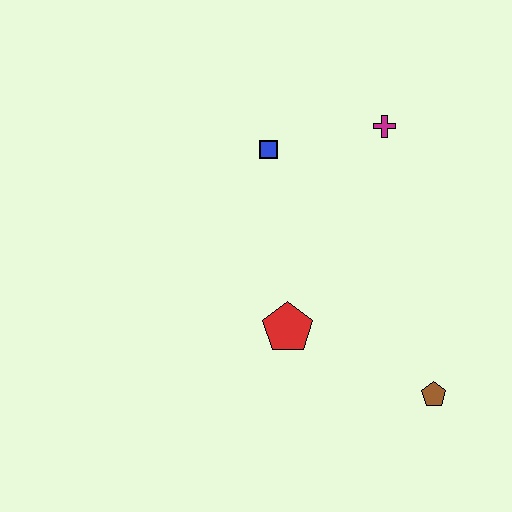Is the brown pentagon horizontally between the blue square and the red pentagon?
No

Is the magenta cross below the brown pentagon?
No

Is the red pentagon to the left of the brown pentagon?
Yes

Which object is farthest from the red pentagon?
The magenta cross is farthest from the red pentagon.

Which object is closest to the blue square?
The magenta cross is closest to the blue square.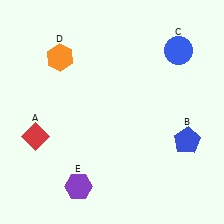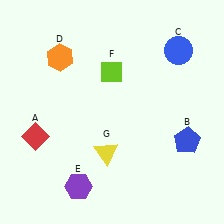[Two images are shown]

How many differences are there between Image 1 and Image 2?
There are 2 differences between the two images.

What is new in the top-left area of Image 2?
A lime diamond (F) was added in the top-left area of Image 2.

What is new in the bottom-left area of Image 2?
A yellow triangle (G) was added in the bottom-left area of Image 2.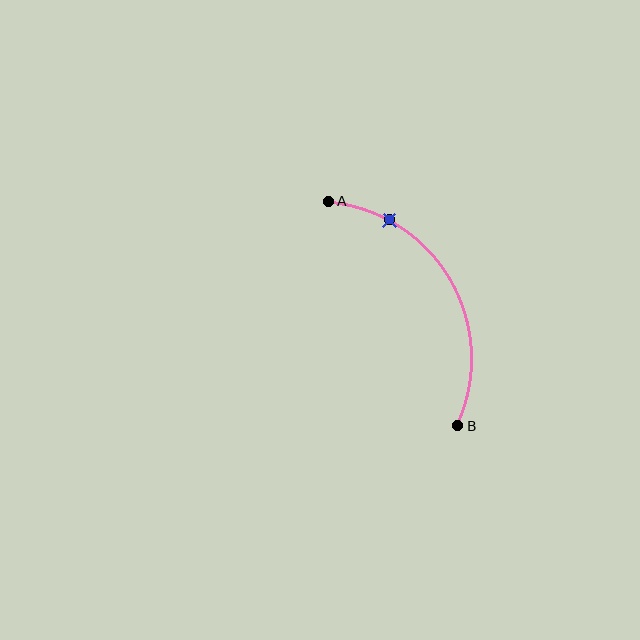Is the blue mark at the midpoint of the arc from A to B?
No. The blue mark lies on the arc but is closer to endpoint A. The arc midpoint would be at the point on the curve equidistant along the arc from both A and B.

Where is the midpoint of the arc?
The arc midpoint is the point on the curve farthest from the straight line joining A and B. It sits to the right of that line.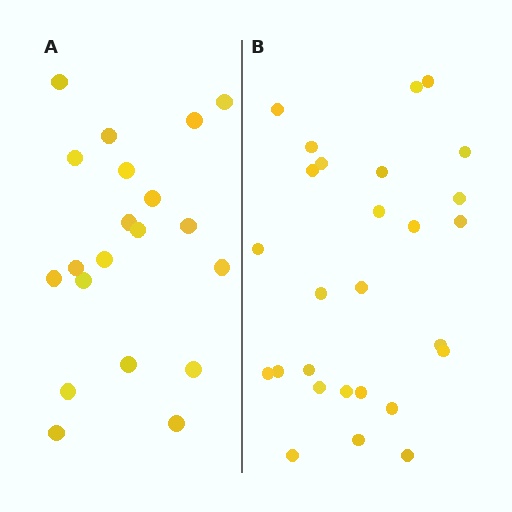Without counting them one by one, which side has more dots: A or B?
Region B (the right region) has more dots.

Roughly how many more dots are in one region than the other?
Region B has roughly 8 or so more dots than region A.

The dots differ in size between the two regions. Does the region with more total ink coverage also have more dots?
No. Region A has more total ink coverage because its dots are larger, but region B actually contains more individual dots. Total area can be misleading — the number of items is what matters here.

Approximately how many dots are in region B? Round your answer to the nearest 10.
About 30 dots. (The exact count is 27, which rounds to 30.)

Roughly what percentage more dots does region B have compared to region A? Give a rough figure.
About 35% more.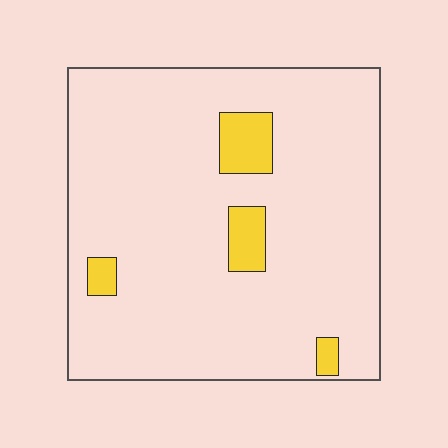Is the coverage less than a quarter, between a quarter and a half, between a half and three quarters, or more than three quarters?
Less than a quarter.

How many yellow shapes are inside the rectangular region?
4.